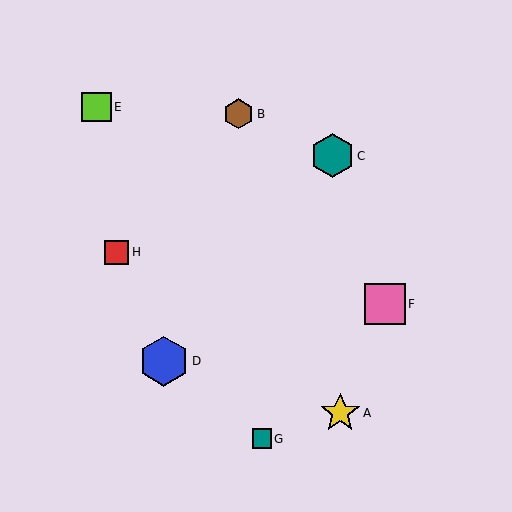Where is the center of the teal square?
The center of the teal square is at (262, 439).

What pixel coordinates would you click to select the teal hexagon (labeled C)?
Click at (332, 156) to select the teal hexagon C.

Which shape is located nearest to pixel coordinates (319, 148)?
The teal hexagon (labeled C) at (332, 156) is nearest to that location.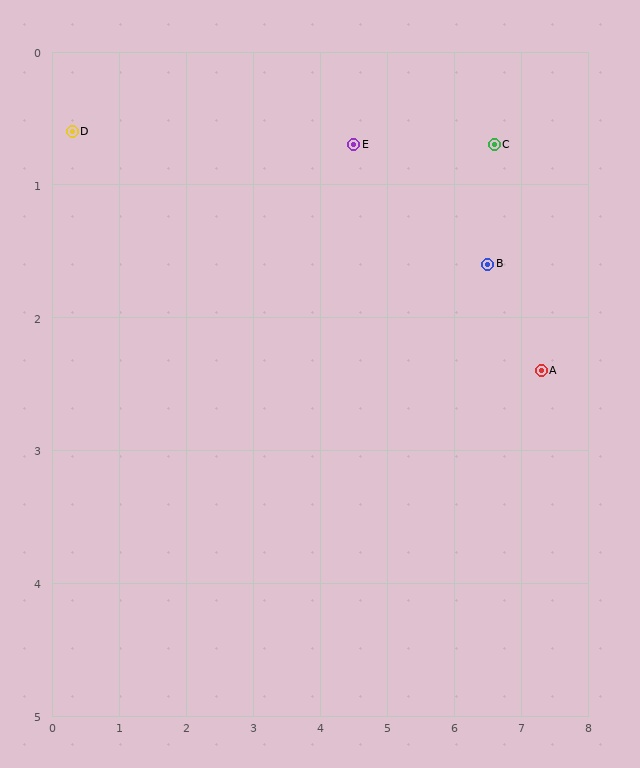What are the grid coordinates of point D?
Point D is at approximately (0.3, 0.6).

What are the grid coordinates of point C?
Point C is at approximately (6.6, 0.7).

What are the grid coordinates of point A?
Point A is at approximately (7.3, 2.4).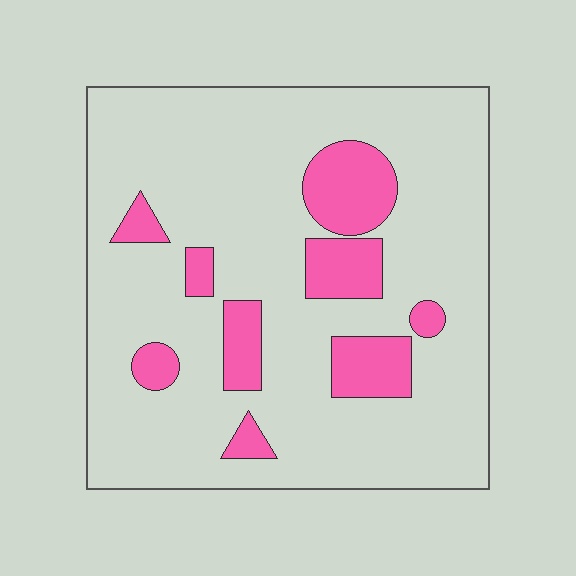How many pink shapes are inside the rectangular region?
9.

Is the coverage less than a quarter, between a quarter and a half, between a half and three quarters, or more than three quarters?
Less than a quarter.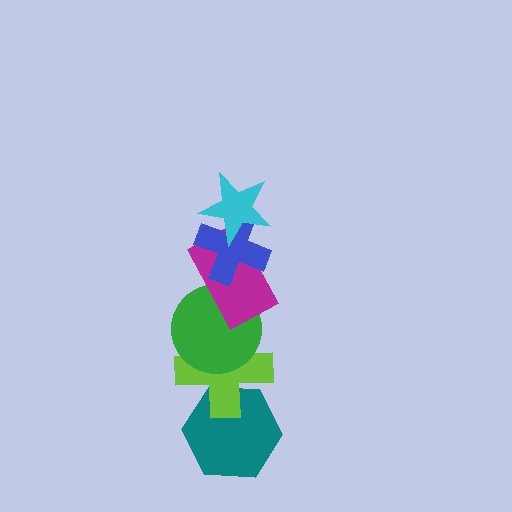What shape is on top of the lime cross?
The green circle is on top of the lime cross.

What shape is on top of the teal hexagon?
The lime cross is on top of the teal hexagon.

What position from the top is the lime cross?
The lime cross is 5th from the top.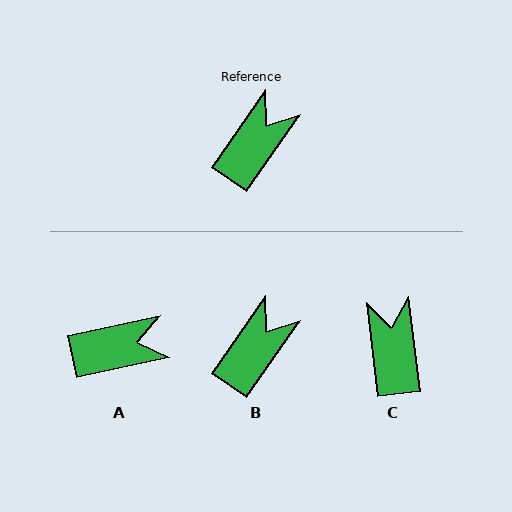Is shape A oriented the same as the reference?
No, it is off by about 43 degrees.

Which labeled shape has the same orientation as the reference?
B.